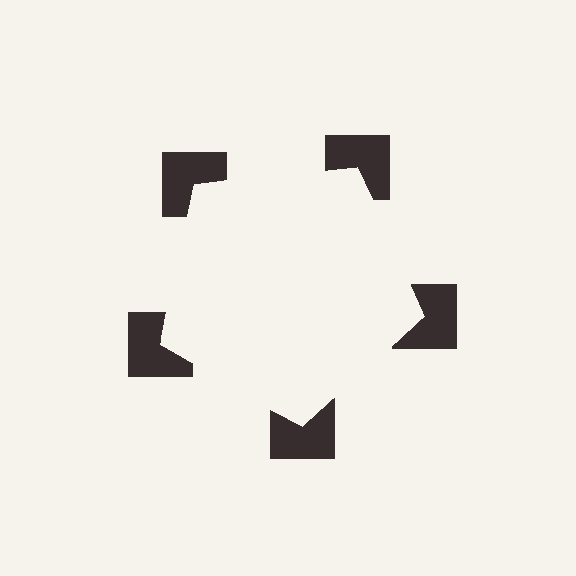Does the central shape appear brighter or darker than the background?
It typically appears slightly brighter than the background, even though no actual brightness change is drawn.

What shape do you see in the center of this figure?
An illusory pentagon — its edges are inferred from the aligned wedge cuts in the notched squares, not physically drawn.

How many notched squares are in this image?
There are 5 — one at each vertex of the illusory pentagon.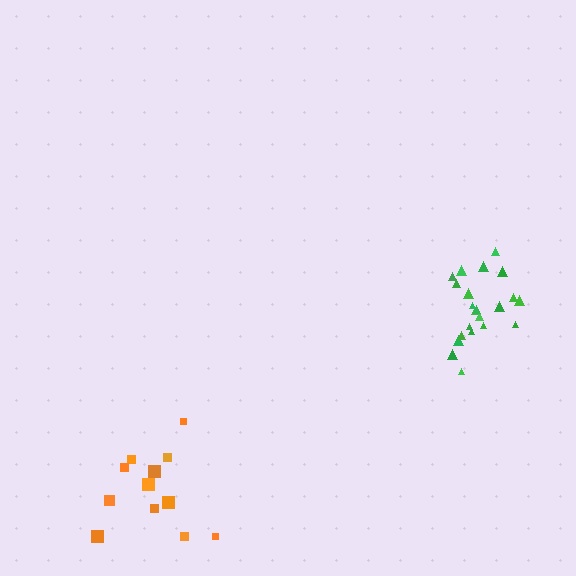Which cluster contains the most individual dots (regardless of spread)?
Green (22).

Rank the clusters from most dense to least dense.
green, orange.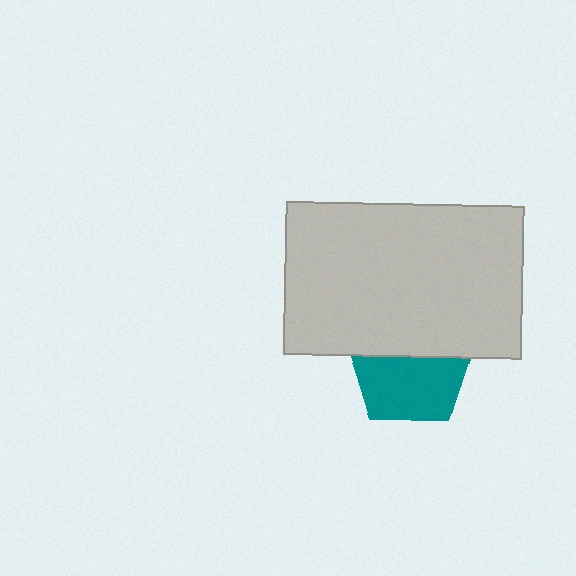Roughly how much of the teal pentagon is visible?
About half of it is visible (roughly 57%).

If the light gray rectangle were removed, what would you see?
You would see the complete teal pentagon.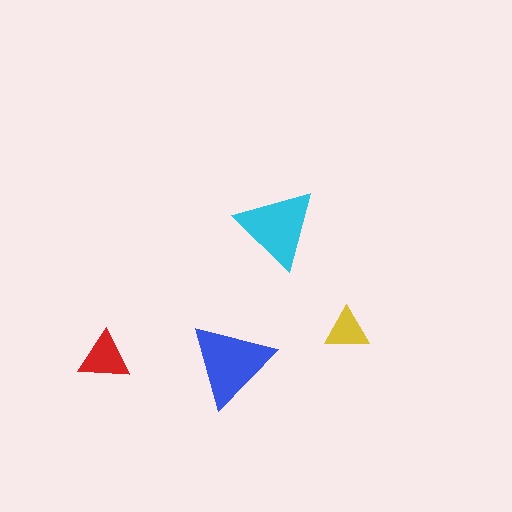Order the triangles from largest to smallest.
the blue one, the cyan one, the red one, the yellow one.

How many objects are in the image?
There are 4 objects in the image.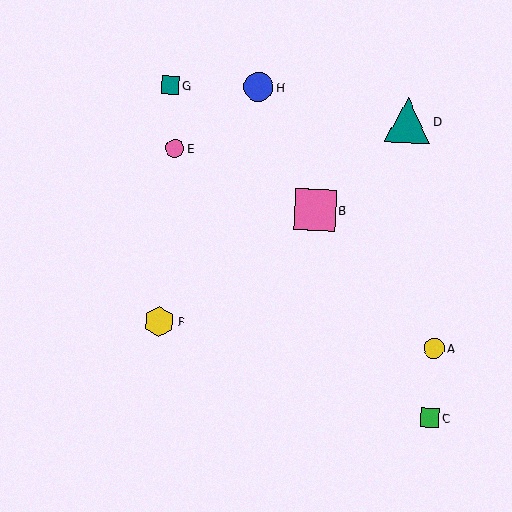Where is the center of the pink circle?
The center of the pink circle is at (175, 148).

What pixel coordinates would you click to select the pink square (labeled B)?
Click at (315, 210) to select the pink square B.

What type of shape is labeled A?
Shape A is a yellow circle.